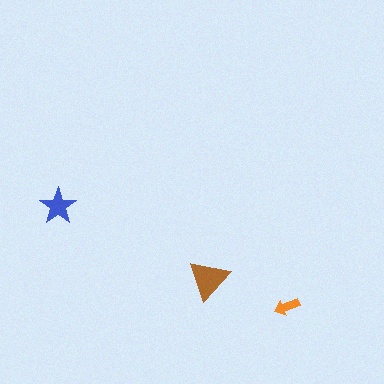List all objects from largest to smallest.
The brown triangle, the blue star, the orange arrow.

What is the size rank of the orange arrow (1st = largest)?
3rd.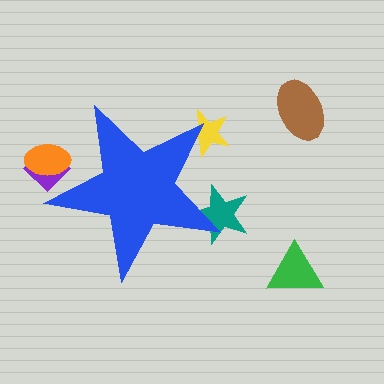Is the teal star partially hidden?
Yes, the teal star is partially hidden behind the blue star.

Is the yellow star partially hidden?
Yes, the yellow star is partially hidden behind the blue star.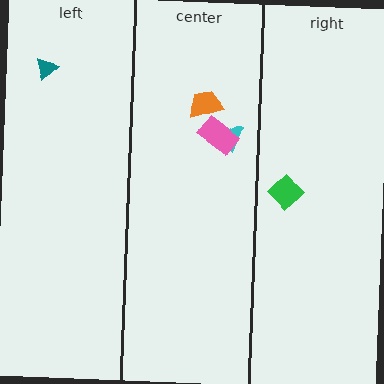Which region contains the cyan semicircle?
The center region.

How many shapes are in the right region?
1.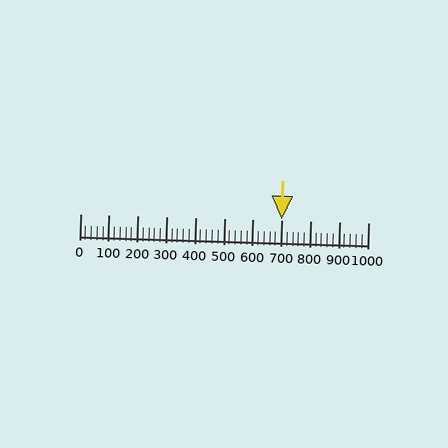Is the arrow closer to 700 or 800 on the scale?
The arrow is closer to 700.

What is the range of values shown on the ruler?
The ruler shows values from 0 to 1000.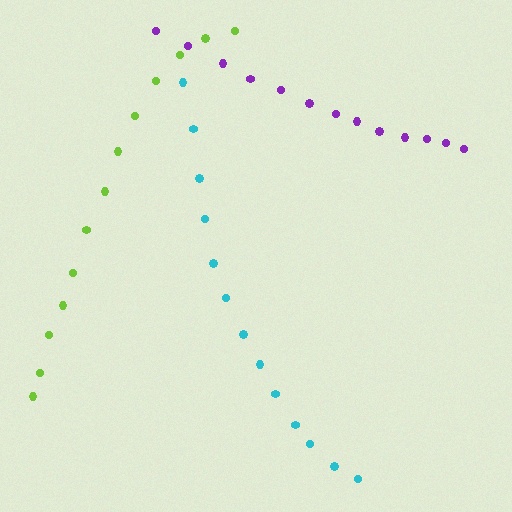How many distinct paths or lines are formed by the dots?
There are 3 distinct paths.